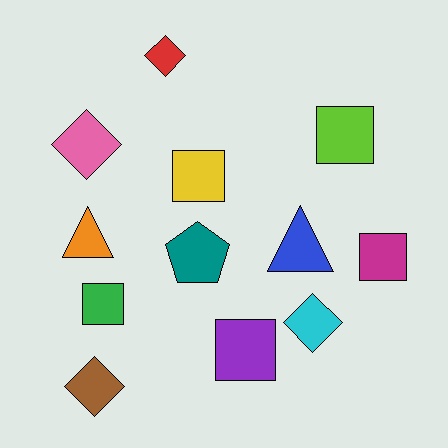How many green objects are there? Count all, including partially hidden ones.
There is 1 green object.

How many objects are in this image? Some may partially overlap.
There are 12 objects.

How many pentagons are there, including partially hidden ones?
There is 1 pentagon.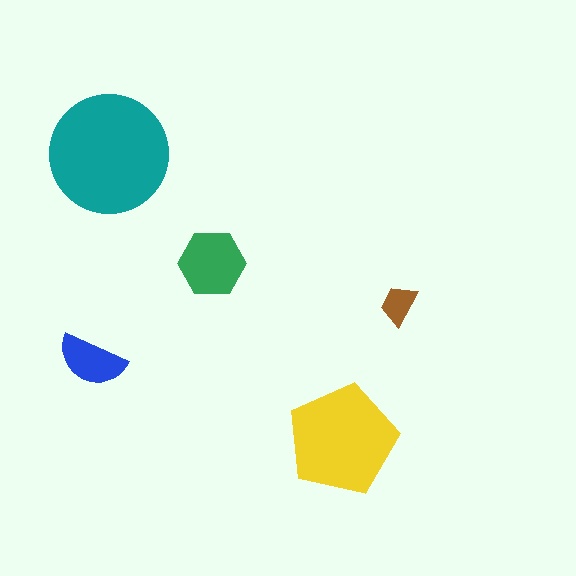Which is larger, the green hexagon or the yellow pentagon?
The yellow pentagon.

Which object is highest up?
The teal circle is topmost.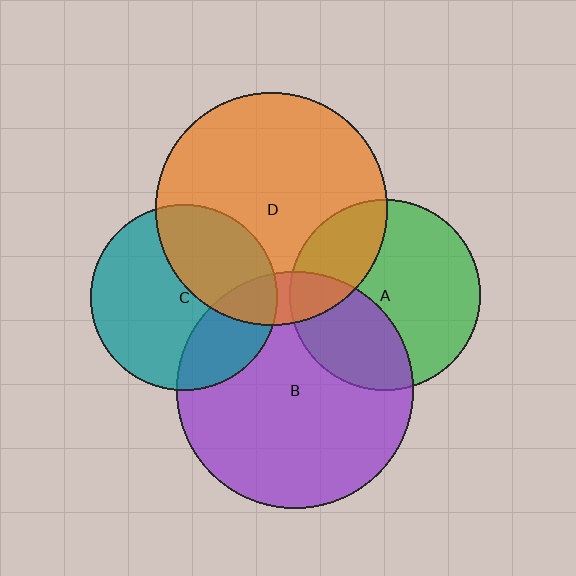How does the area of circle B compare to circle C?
Approximately 1.6 times.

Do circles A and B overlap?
Yes.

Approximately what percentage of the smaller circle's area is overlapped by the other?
Approximately 35%.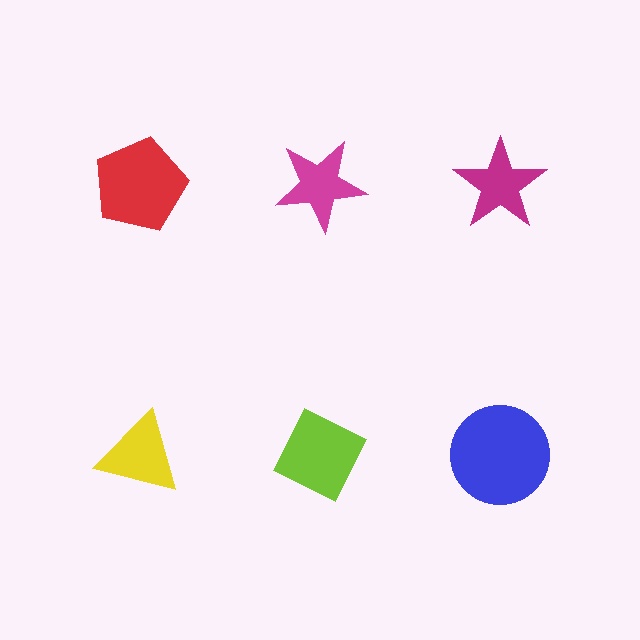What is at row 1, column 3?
A magenta star.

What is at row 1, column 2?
A magenta star.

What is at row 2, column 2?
A lime diamond.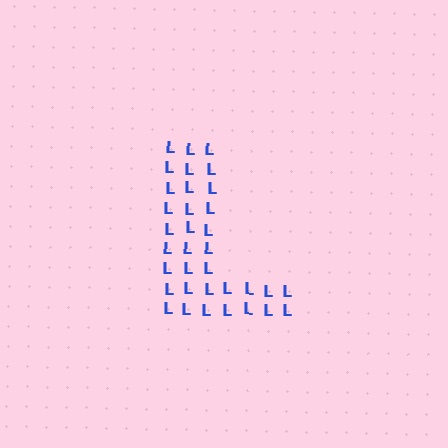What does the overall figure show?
The overall figure shows the letter L.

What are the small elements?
The small elements are letter L's.